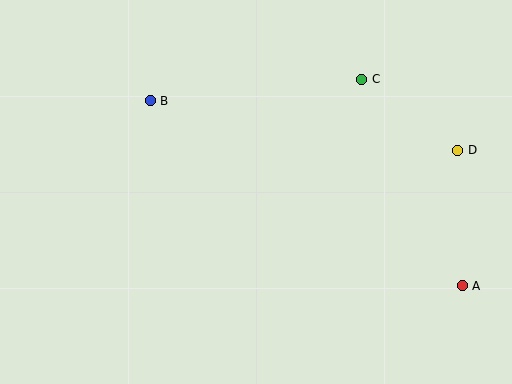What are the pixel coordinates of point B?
Point B is at (150, 101).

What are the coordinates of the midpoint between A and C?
The midpoint between A and C is at (412, 183).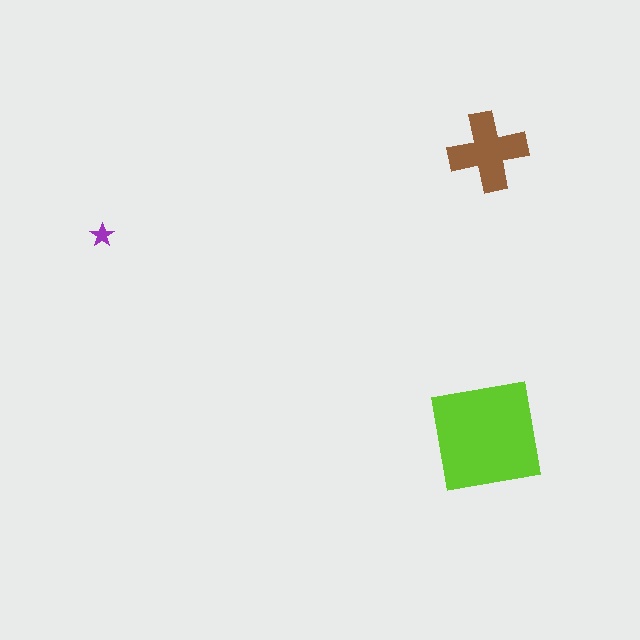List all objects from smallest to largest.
The purple star, the brown cross, the lime square.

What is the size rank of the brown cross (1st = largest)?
2nd.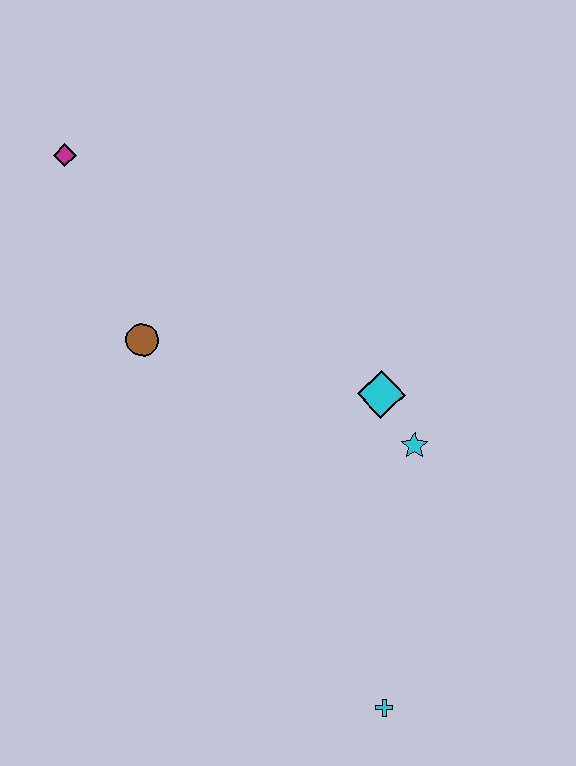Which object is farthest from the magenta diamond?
The cyan cross is farthest from the magenta diamond.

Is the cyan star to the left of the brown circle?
No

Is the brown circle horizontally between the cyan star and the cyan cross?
No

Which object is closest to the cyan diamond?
The cyan star is closest to the cyan diamond.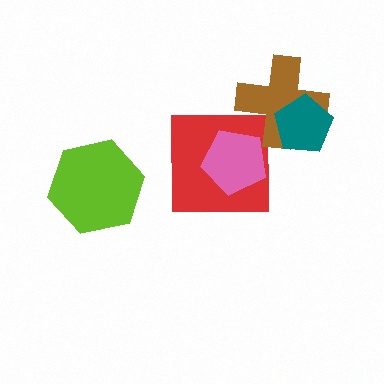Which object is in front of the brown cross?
The teal pentagon is in front of the brown cross.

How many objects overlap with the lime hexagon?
0 objects overlap with the lime hexagon.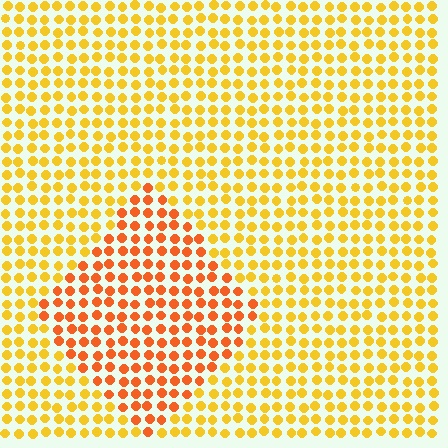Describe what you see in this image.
The image is filled with small yellow elements in a uniform arrangement. A diamond-shaped region is visible where the elements are tinted to a slightly different hue, forming a subtle color boundary.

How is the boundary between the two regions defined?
The boundary is defined purely by a slight shift in hue (about 30 degrees). Spacing, size, and orientation are identical on both sides.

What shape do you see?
I see a diamond.